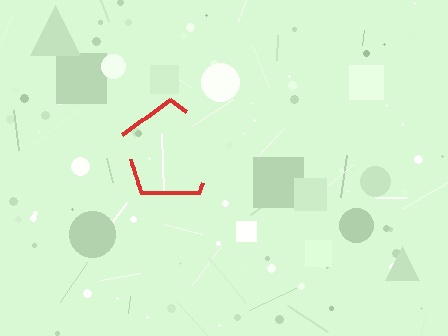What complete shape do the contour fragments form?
The contour fragments form a pentagon.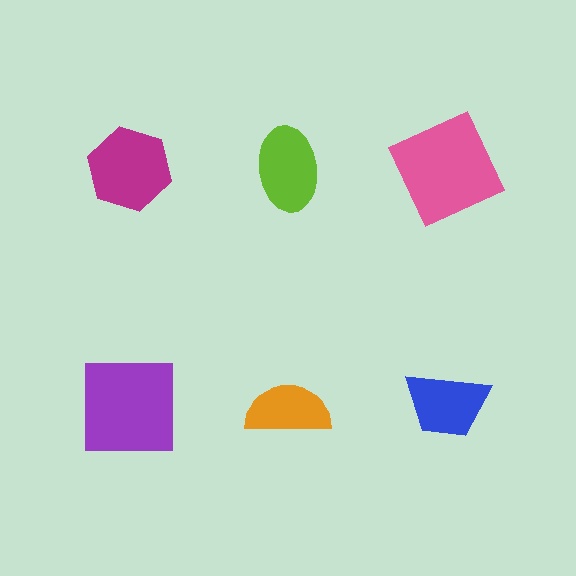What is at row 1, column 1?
A magenta hexagon.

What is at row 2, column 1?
A purple square.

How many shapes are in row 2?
3 shapes.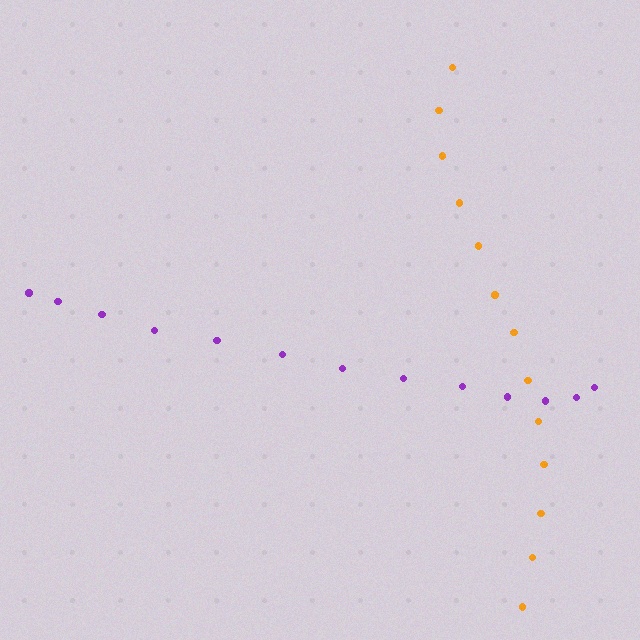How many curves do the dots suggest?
There are 2 distinct paths.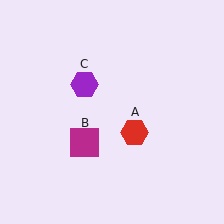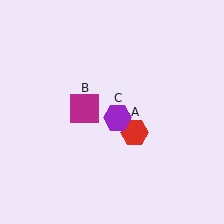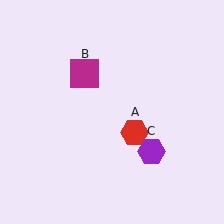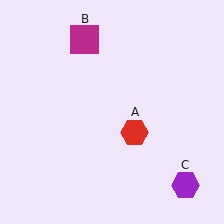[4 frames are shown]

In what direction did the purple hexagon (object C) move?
The purple hexagon (object C) moved down and to the right.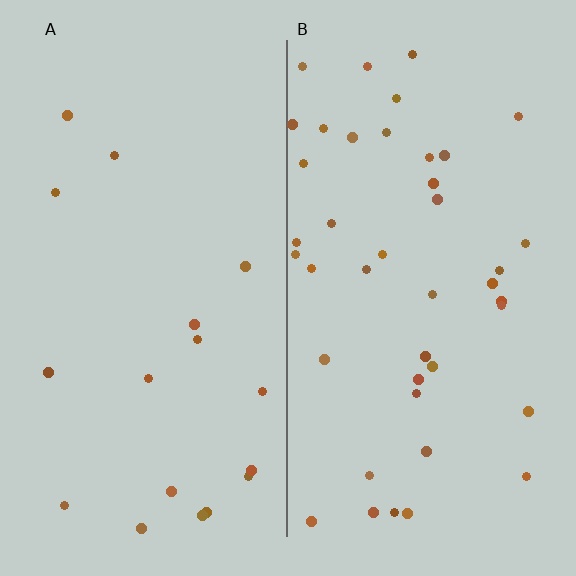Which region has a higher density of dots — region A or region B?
B (the right).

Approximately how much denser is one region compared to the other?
Approximately 2.4× — region B over region A.